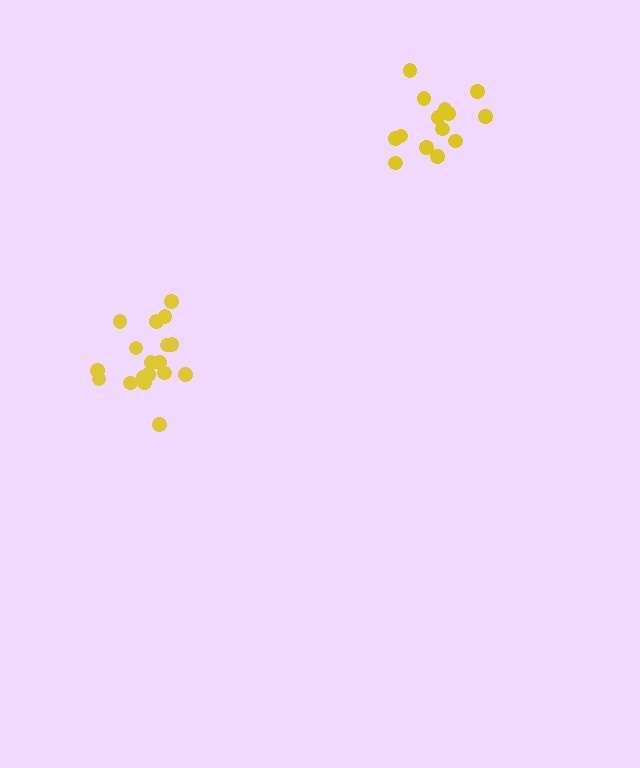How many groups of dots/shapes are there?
There are 2 groups.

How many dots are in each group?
Group 1: 14 dots, Group 2: 18 dots (32 total).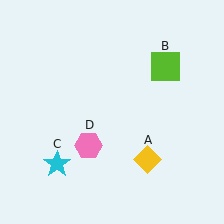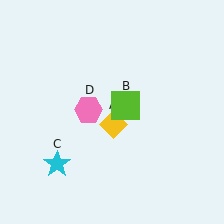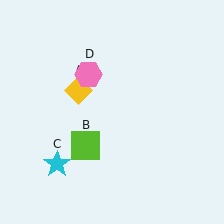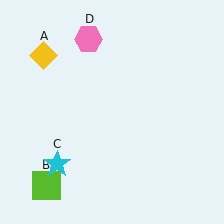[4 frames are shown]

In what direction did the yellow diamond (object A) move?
The yellow diamond (object A) moved up and to the left.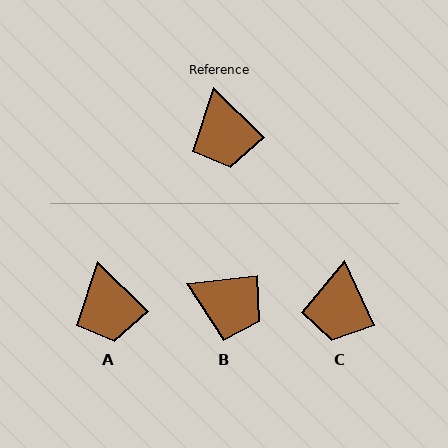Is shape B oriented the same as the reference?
No, it is off by about 51 degrees.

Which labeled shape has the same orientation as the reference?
A.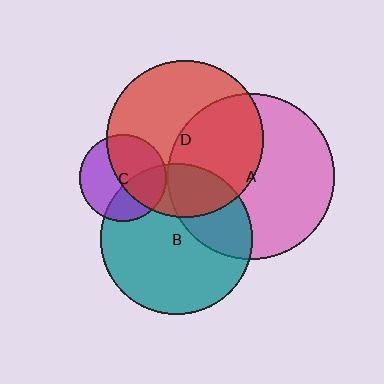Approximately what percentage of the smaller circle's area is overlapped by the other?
Approximately 45%.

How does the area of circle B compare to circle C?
Approximately 3.0 times.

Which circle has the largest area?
Circle A (pink).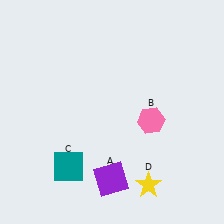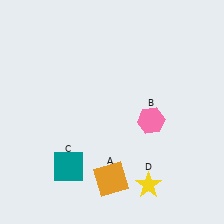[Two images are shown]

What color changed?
The square (A) changed from purple in Image 1 to orange in Image 2.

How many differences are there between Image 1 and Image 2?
There is 1 difference between the two images.